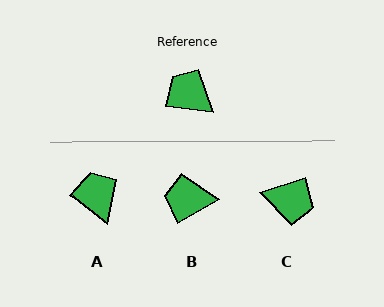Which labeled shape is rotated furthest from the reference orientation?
C, about 155 degrees away.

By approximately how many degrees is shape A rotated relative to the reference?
Approximately 31 degrees clockwise.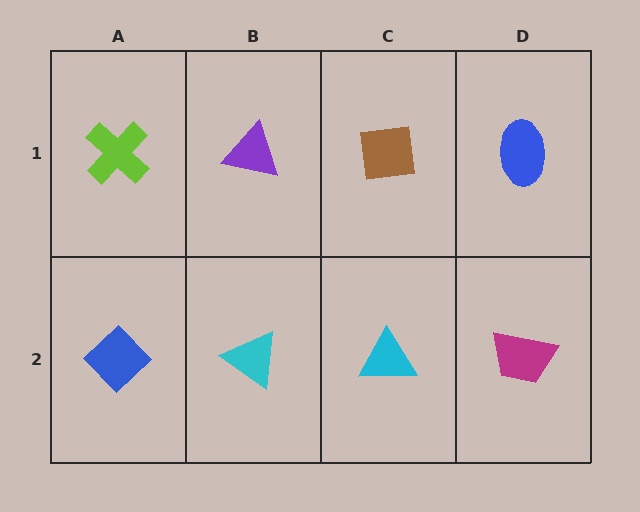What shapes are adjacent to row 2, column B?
A purple triangle (row 1, column B), a blue diamond (row 2, column A), a cyan triangle (row 2, column C).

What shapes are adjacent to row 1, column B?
A cyan triangle (row 2, column B), a lime cross (row 1, column A), a brown square (row 1, column C).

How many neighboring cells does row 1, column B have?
3.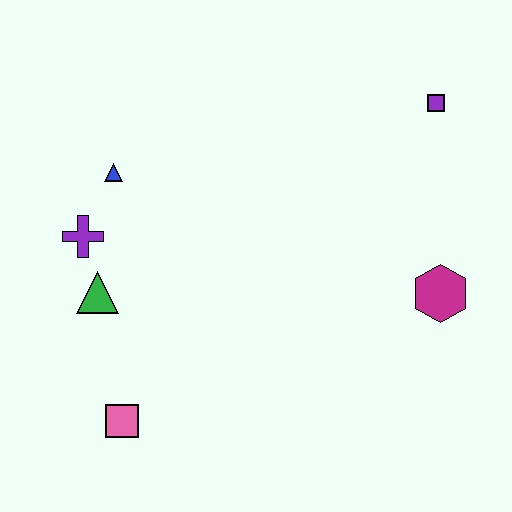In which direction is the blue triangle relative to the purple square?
The blue triangle is to the left of the purple square.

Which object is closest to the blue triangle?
The purple cross is closest to the blue triangle.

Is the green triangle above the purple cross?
No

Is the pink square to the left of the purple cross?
No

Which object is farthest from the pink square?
The purple square is farthest from the pink square.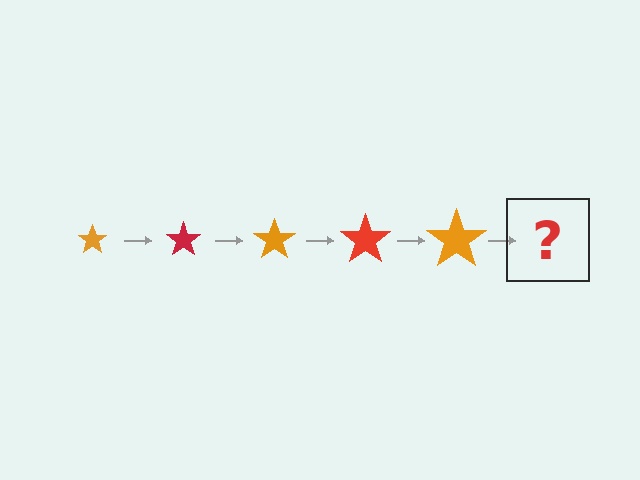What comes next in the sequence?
The next element should be a red star, larger than the previous one.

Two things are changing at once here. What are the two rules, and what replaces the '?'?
The two rules are that the star grows larger each step and the color cycles through orange and red. The '?' should be a red star, larger than the previous one.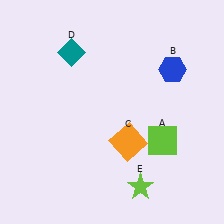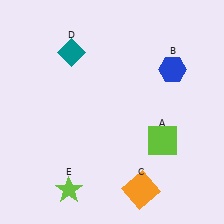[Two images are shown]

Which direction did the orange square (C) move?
The orange square (C) moved down.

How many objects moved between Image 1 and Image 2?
2 objects moved between the two images.